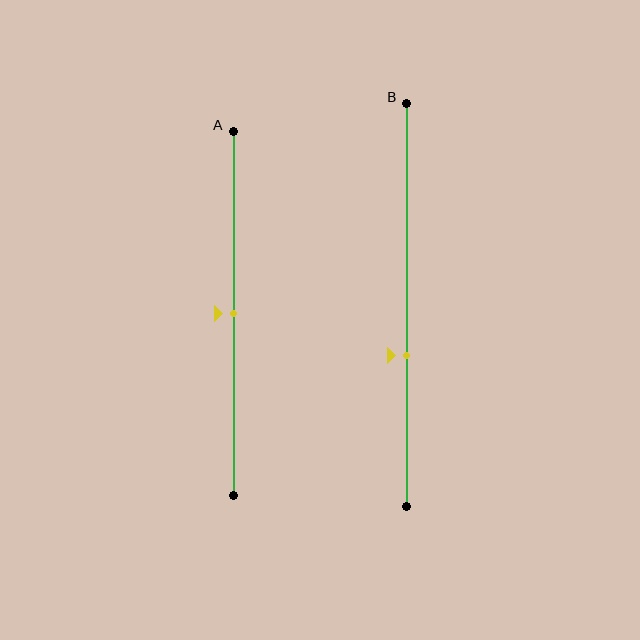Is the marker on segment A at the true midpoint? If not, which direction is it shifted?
Yes, the marker on segment A is at the true midpoint.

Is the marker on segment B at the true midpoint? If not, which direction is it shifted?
No, the marker on segment B is shifted downward by about 12% of the segment length.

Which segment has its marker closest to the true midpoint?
Segment A has its marker closest to the true midpoint.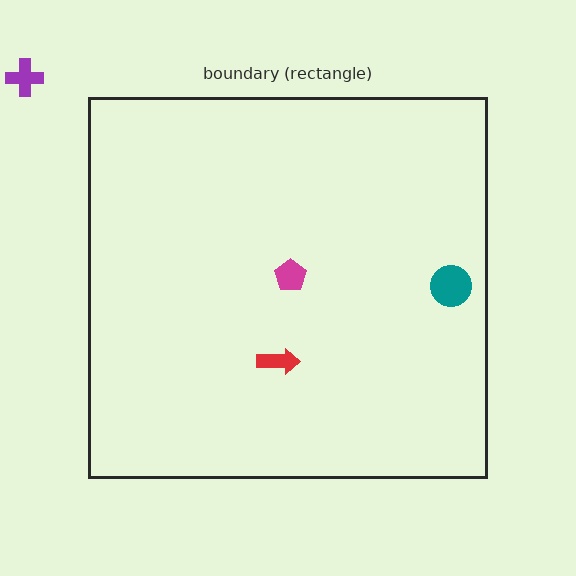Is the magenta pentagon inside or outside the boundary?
Inside.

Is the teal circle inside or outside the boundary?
Inside.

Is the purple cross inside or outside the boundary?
Outside.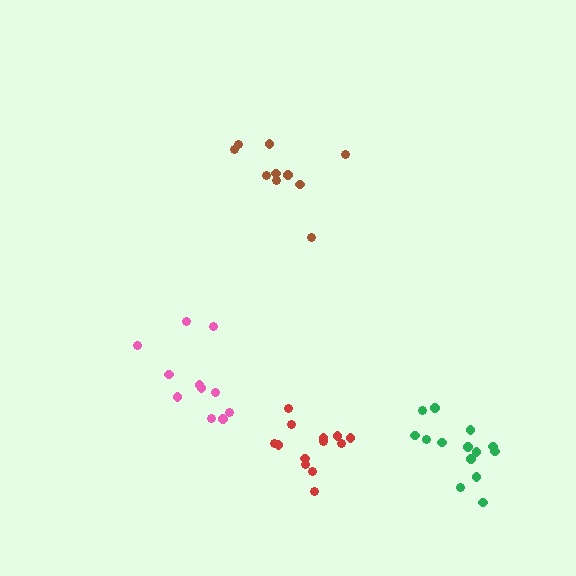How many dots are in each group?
Group 1: 14 dots, Group 2: 11 dots, Group 3: 13 dots, Group 4: 10 dots (48 total).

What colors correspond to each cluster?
The clusters are colored: green, pink, red, brown.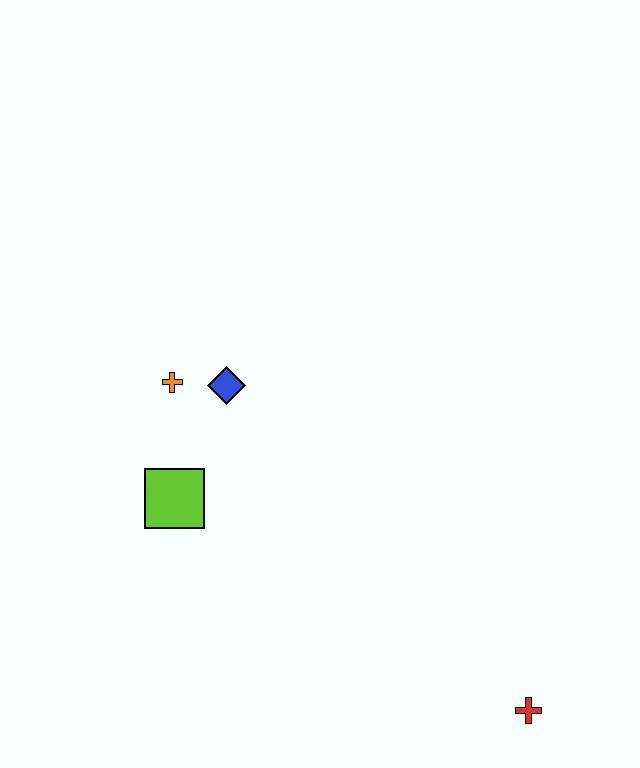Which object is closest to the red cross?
The lime square is closest to the red cross.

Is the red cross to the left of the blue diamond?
No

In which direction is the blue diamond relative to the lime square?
The blue diamond is above the lime square.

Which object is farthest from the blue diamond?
The red cross is farthest from the blue diamond.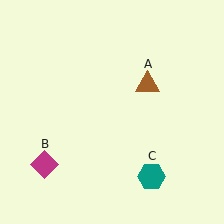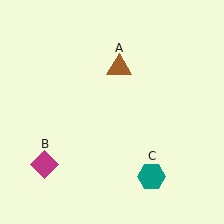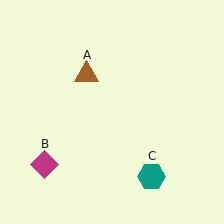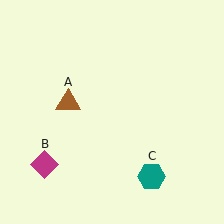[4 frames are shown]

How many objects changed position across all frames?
1 object changed position: brown triangle (object A).